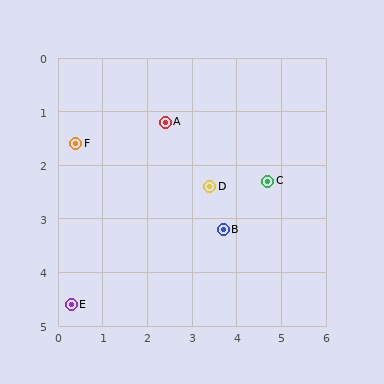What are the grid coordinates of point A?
Point A is at approximately (2.4, 1.2).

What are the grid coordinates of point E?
Point E is at approximately (0.3, 4.6).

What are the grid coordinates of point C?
Point C is at approximately (4.7, 2.3).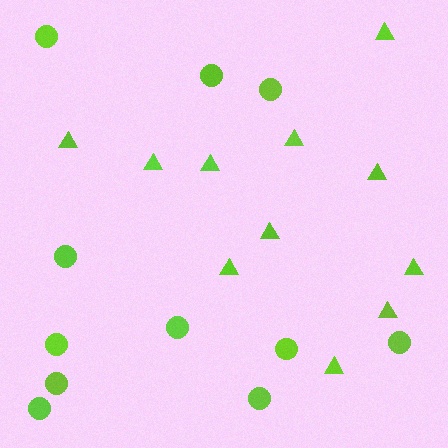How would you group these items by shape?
There are 2 groups: one group of triangles (11) and one group of circles (11).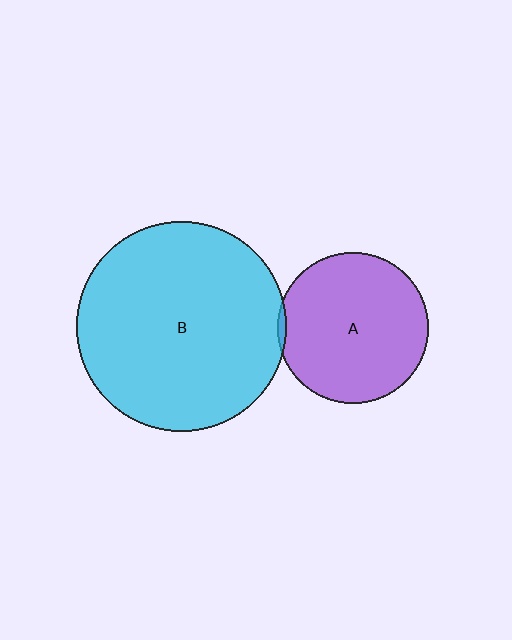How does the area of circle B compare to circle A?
Approximately 1.9 times.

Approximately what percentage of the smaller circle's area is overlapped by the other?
Approximately 5%.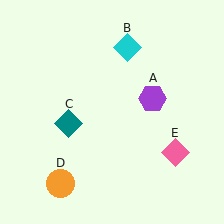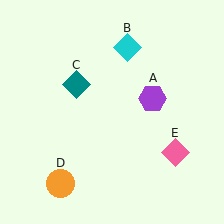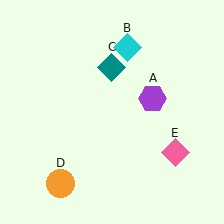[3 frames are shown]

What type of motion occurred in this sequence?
The teal diamond (object C) rotated clockwise around the center of the scene.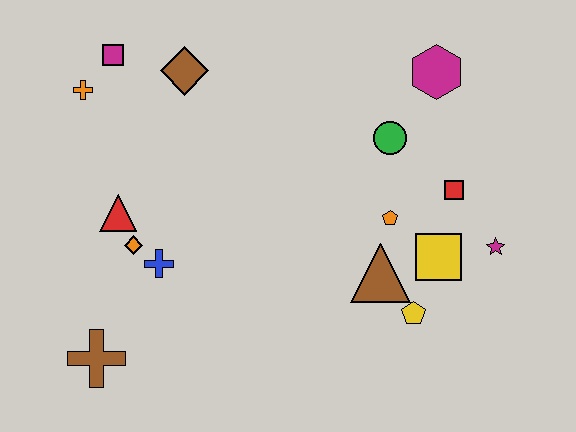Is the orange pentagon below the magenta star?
No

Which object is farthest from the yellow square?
The orange cross is farthest from the yellow square.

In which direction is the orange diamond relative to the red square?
The orange diamond is to the left of the red square.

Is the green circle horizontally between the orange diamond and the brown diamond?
No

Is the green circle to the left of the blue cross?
No